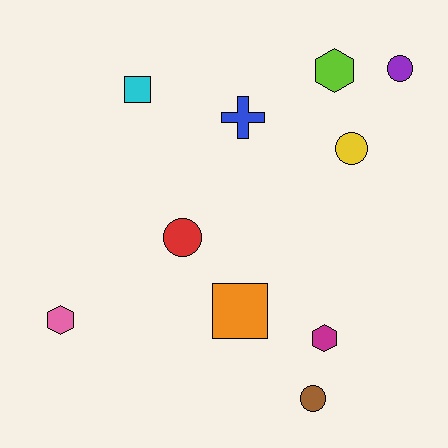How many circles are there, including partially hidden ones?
There are 4 circles.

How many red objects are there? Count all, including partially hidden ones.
There is 1 red object.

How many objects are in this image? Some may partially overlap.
There are 10 objects.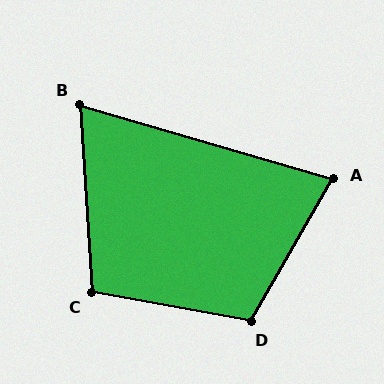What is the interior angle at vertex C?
Approximately 104 degrees (obtuse).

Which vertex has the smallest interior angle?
B, at approximately 70 degrees.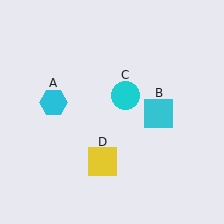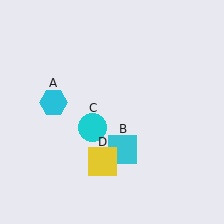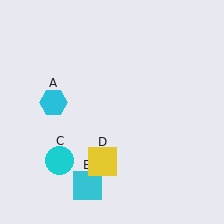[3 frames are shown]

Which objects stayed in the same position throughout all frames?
Cyan hexagon (object A) and yellow square (object D) remained stationary.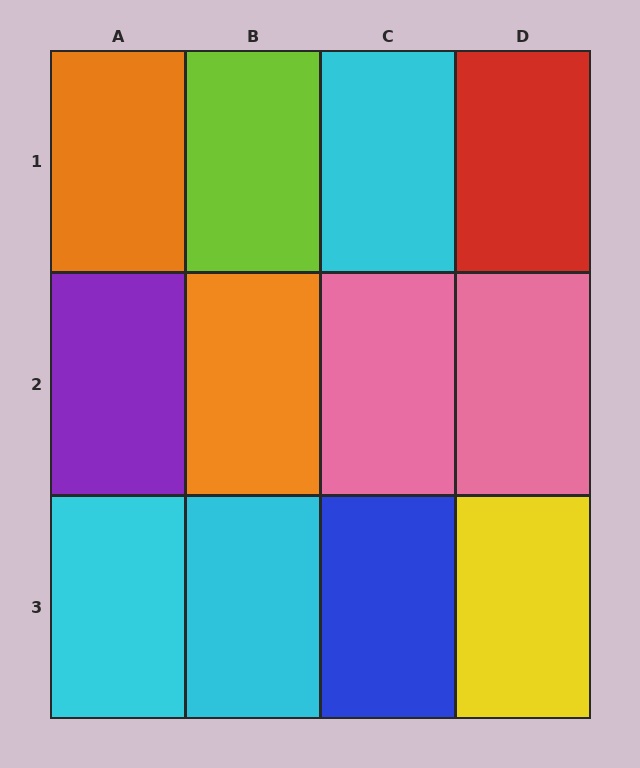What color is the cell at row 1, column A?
Orange.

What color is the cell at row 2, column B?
Orange.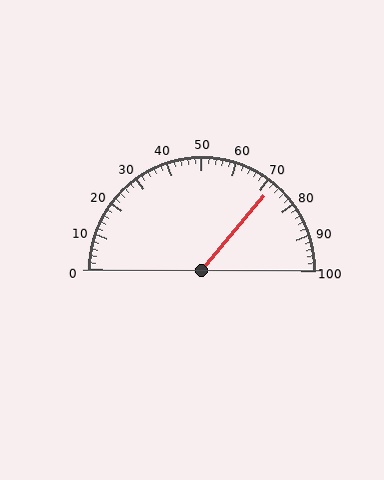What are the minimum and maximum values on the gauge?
The gauge ranges from 0 to 100.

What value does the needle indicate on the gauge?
The needle indicates approximately 72.